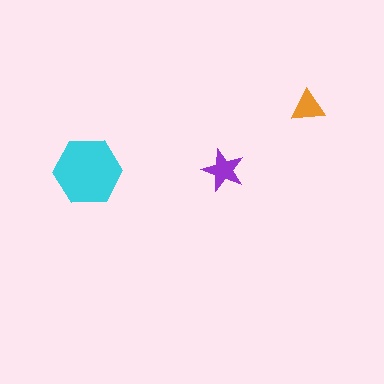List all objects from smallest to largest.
The orange triangle, the purple star, the cyan hexagon.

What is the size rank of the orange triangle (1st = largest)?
3rd.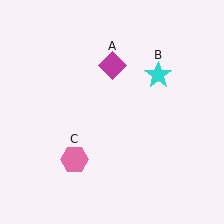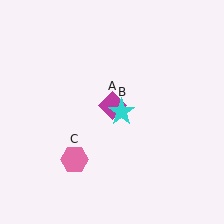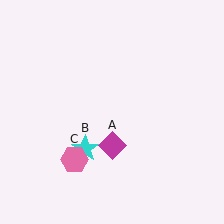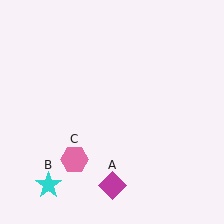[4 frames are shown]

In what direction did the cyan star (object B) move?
The cyan star (object B) moved down and to the left.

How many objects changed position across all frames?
2 objects changed position: magenta diamond (object A), cyan star (object B).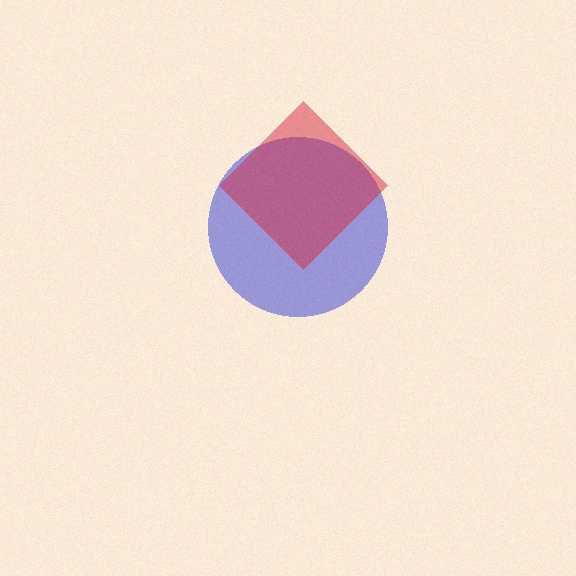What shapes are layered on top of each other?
The layered shapes are: a blue circle, a red diamond.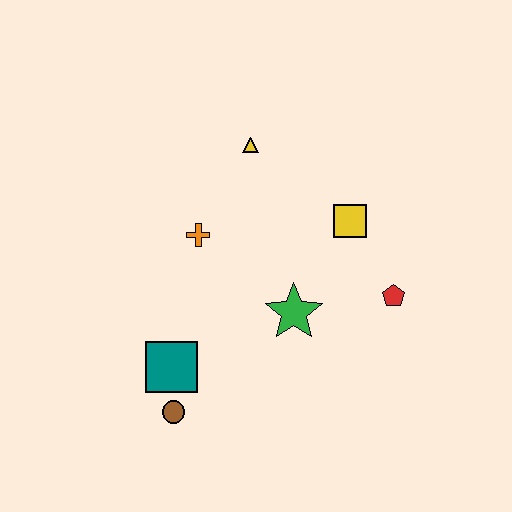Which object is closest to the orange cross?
The yellow triangle is closest to the orange cross.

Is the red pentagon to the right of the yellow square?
Yes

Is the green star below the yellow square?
Yes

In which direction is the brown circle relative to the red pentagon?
The brown circle is to the left of the red pentagon.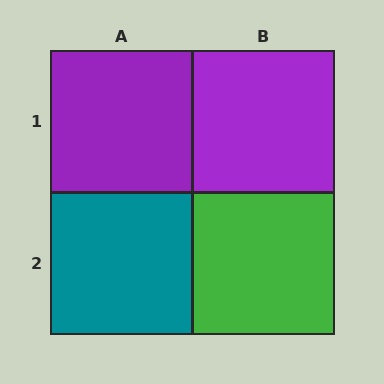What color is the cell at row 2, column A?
Teal.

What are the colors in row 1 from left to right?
Purple, purple.